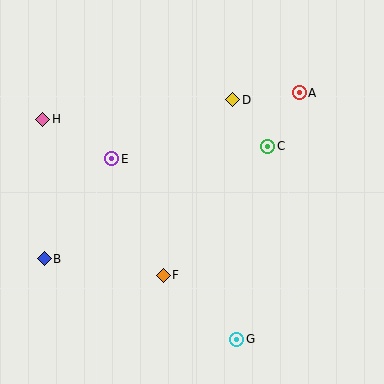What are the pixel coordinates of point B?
Point B is at (44, 259).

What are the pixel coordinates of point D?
Point D is at (233, 100).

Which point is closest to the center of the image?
Point E at (112, 159) is closest to the center.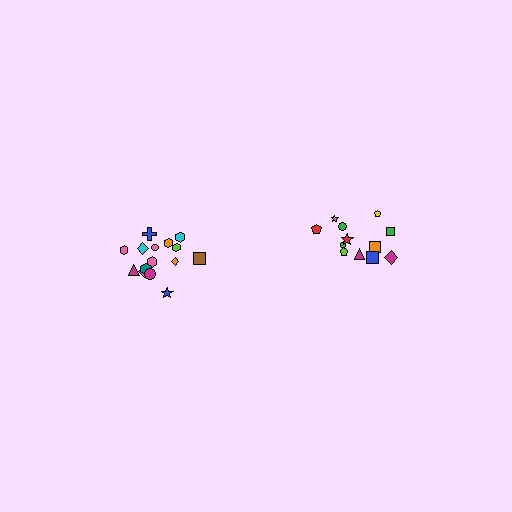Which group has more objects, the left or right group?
The left group.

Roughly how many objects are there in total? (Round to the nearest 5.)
Roughly 25 objects in total.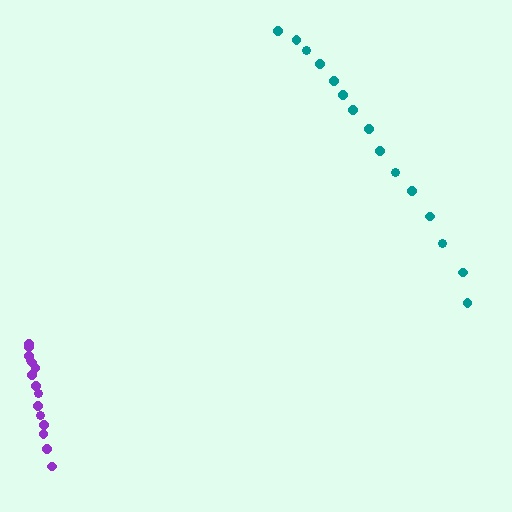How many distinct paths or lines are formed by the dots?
There are 2 distinct paths.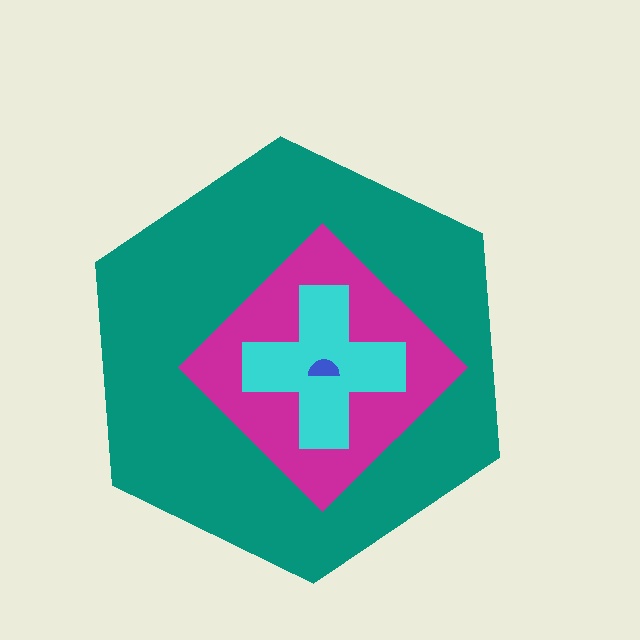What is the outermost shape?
The teal hexagon.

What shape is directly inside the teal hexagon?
The magenta diamond.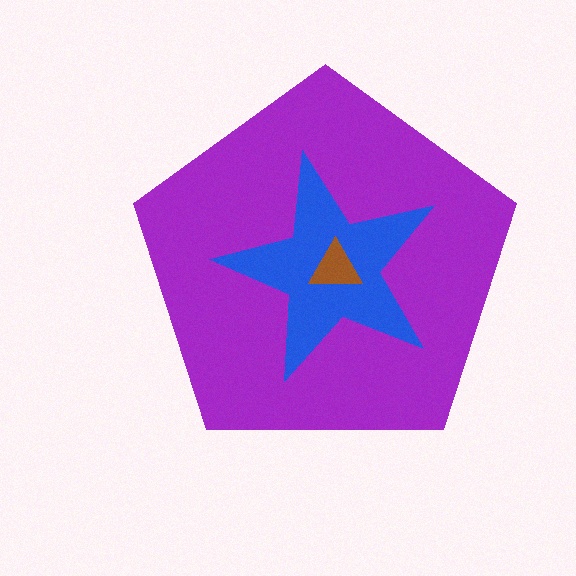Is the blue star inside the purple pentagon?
Yes.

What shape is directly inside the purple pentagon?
The blue star.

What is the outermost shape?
The purple pentagon.